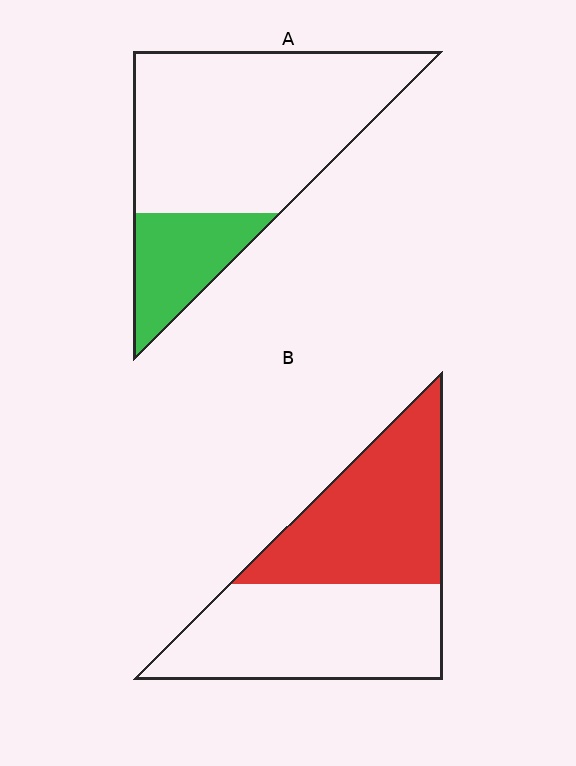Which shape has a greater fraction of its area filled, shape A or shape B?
Shape B.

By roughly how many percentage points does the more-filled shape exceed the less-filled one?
By roughly 25 percentage points (B over A).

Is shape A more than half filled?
No.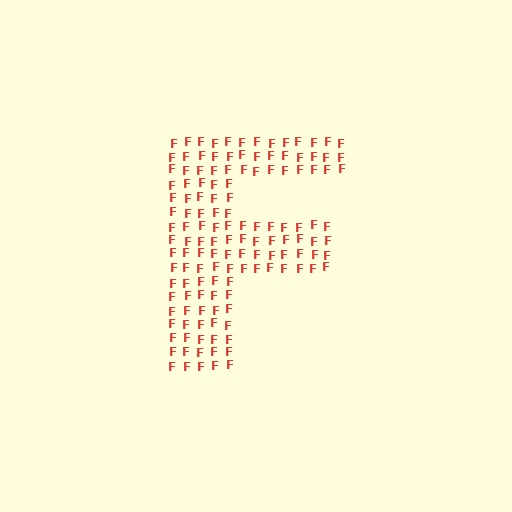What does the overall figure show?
The overall figure shows the letter F.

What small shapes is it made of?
It is made of small letter F's.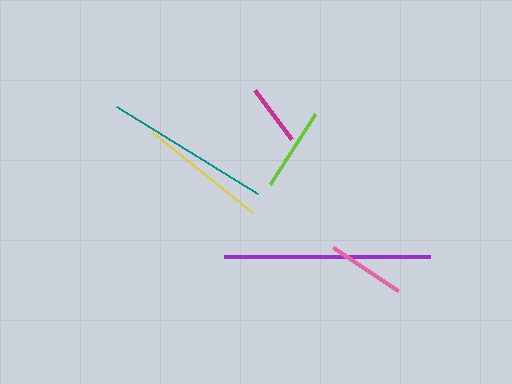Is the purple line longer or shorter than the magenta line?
The purple line is longer than the magenta line.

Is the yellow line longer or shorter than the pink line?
The yellow line is longer than the pink line.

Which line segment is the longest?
The purple line is the longest at approximately 206 pixels.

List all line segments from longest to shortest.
From longest to shortest: purple, teal, yellow, lime, pink, magenta.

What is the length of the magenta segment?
The magenta segment is approximately 61 pixels long.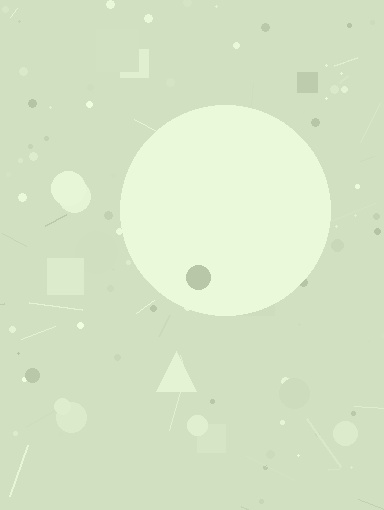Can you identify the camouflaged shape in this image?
The camouflaged shape is a circle.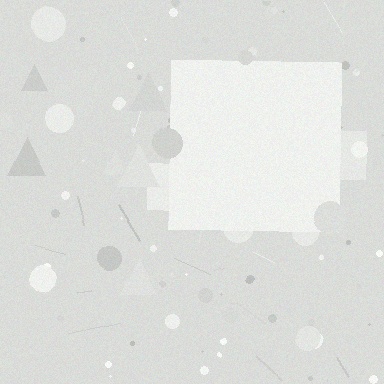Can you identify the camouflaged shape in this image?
The camouflaged shape is a square.